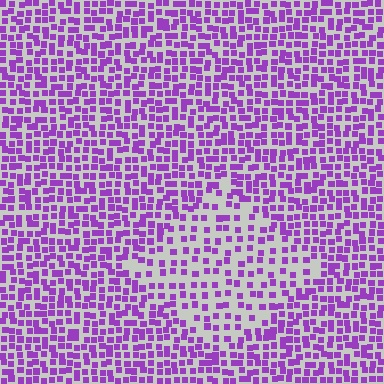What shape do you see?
I see a diamond.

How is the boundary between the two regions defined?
The boundary is defined by a change in element density (approximately 1.9x ratio). All elements are the same color, size, and shape.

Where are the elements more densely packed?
The elements are more densely packed outside the diamond boundary.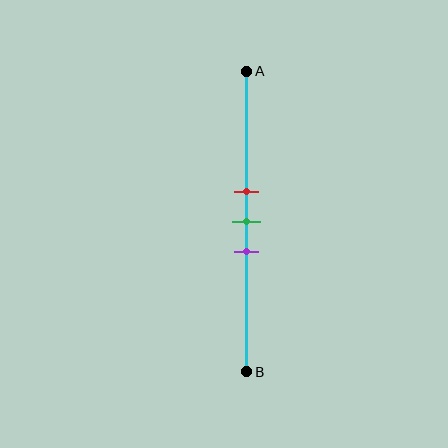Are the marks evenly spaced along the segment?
Yes, the marks are approximately evenly spaced.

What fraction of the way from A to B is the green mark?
The green mark is approximately 50% (0.5) of the way from A to B.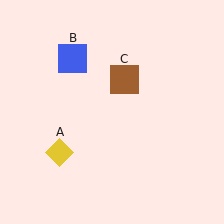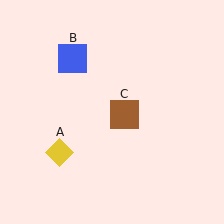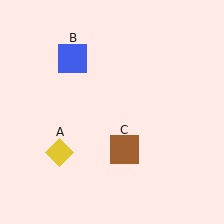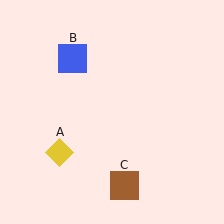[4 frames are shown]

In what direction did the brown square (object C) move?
The brown square (object C) moved down.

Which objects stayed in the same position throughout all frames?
Yellow diamond (object A) and blue square (object B) remained stationary.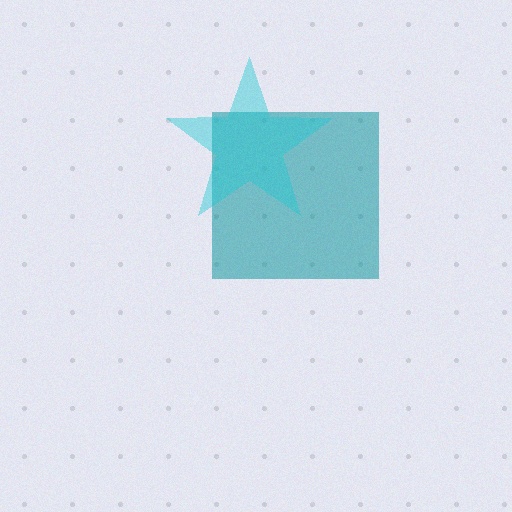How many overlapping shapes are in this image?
There are 2 overlapping shapes in the image.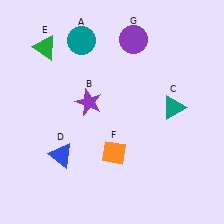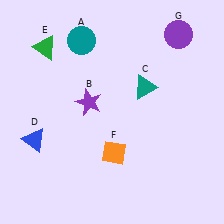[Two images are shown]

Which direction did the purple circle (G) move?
The purple circle (G) moved right.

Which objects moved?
The objects that moved are: the teal triangle (C), the blue triangle (D), the purple circle (G).